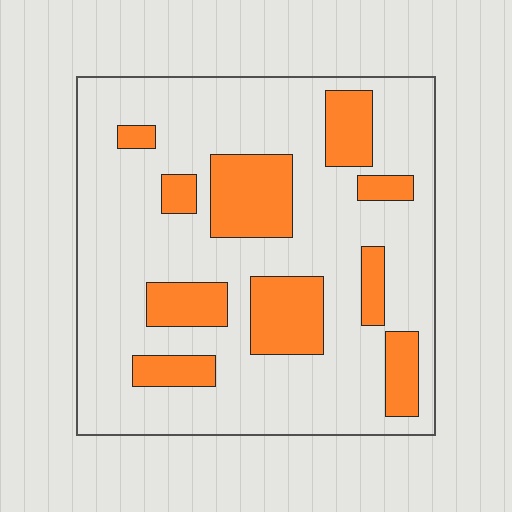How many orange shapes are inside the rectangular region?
10.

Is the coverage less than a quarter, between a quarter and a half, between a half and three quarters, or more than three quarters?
Less than a quarter.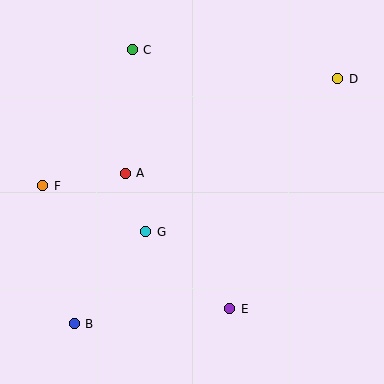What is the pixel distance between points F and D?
The distance between F and D is 314 pixels.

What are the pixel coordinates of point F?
Point F is at (43, 186).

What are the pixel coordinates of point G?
Point G is at (146, 232).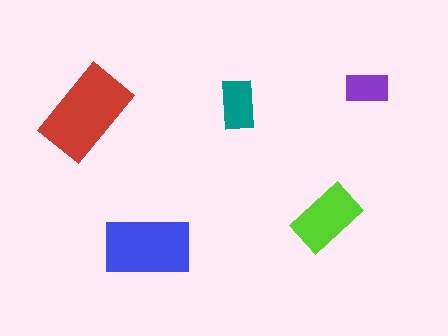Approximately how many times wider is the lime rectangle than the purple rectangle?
About 1.5 times wider.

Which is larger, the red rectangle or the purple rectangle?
The red one.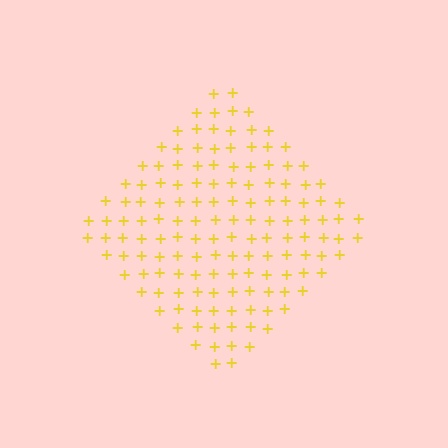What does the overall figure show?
The overall figure shows a diamond.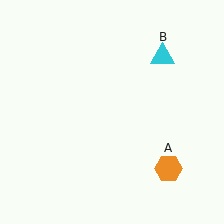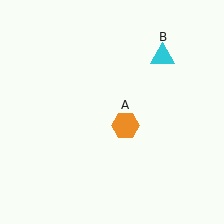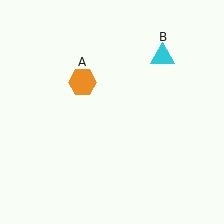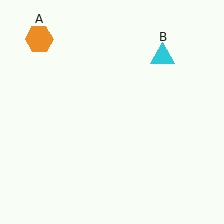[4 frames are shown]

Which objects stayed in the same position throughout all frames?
Cyan triangle (object B) remained stationary.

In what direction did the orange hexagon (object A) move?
The orange hexagon (object A) moved up and to the left.